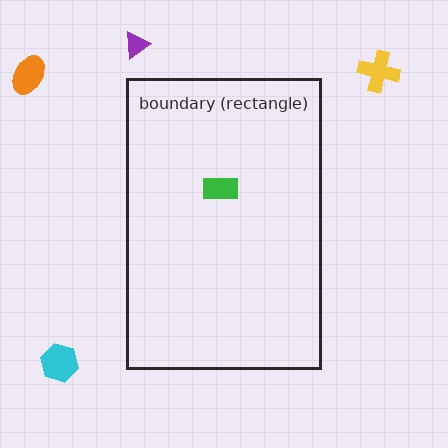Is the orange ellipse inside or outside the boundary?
Outside.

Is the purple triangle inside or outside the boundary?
Outside.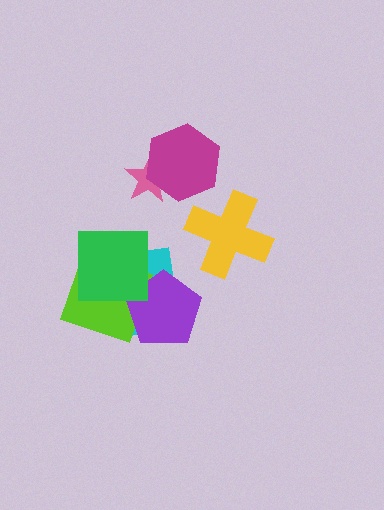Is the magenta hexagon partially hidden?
No, no other shape covers it.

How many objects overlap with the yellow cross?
0 objects overlap with the yellow cross.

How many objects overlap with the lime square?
3 objects overlap with the lime square.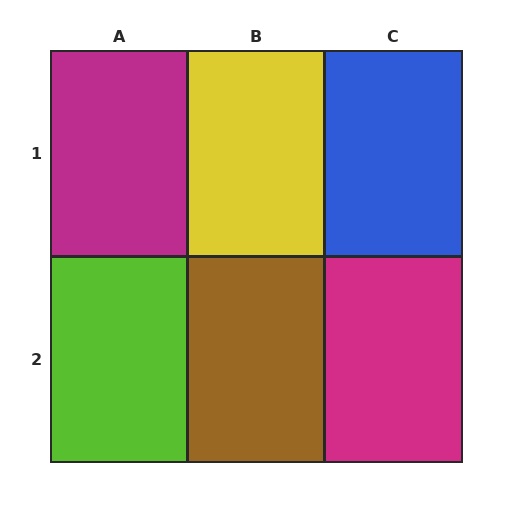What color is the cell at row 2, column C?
Magenta.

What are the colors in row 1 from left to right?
Magenta, yellow, blue.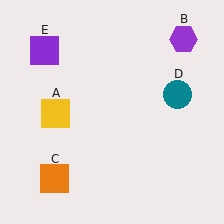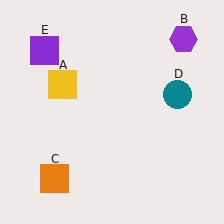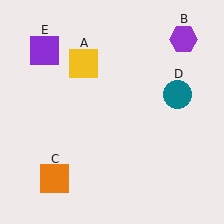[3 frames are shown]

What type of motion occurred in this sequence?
The yellow square (object A) rotated clockwise around the center of the scene.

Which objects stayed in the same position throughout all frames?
Purple hexagon (object B) and orange square (object C) and teal circle (object D) and purple square (object E) remained stationary.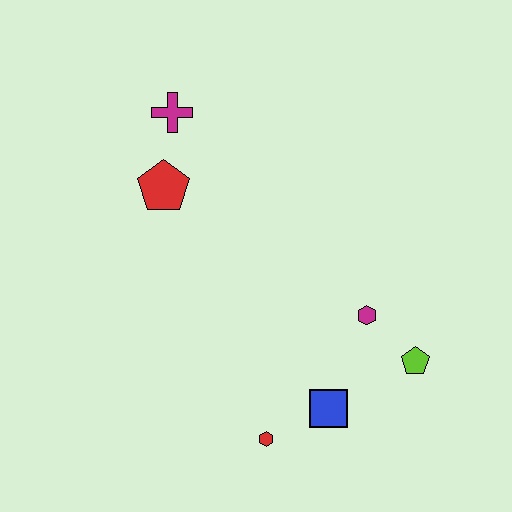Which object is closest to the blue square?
The red hexagon is closest to the blue square.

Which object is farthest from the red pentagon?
The lime pentagon is farthest from the red pentagon.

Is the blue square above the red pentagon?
No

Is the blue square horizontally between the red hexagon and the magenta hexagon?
Yes